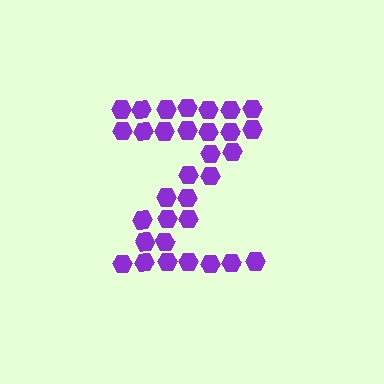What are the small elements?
The small elements are hexagons.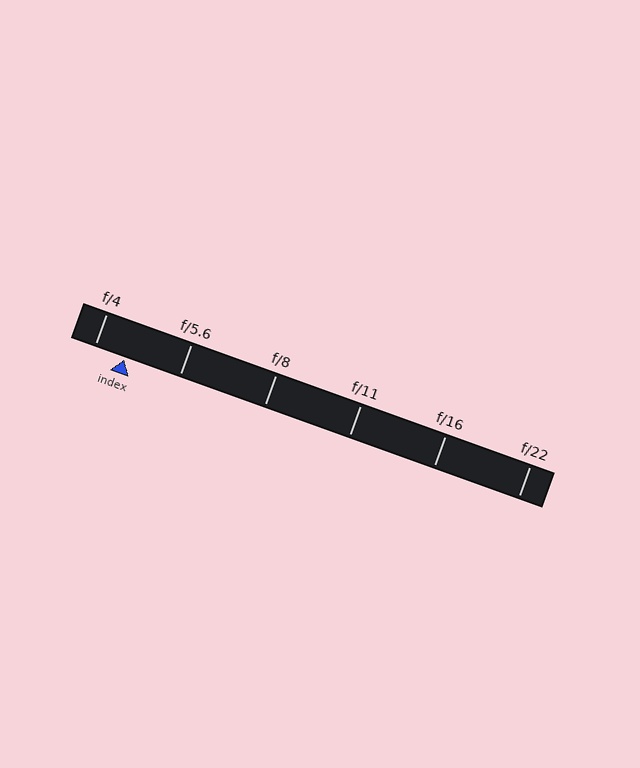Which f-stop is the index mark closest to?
The index mark is closest to f/4.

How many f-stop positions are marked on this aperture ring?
There are 6 f-stop positions marked.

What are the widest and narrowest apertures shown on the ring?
The widest aperture shown is f/4 and the narrowest is f/22.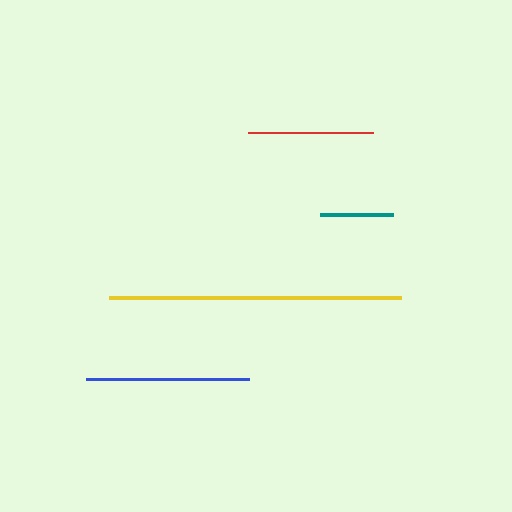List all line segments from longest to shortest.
From longest to shortest: yellow, blue, red, teal.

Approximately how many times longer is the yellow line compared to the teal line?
The yellow line is approximately 4.0 times the length of the teal line.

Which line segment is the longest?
The yellow line is the longest at approximately 292 pixels.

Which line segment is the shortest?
The teal line is the shortest at approximately 73 pixels.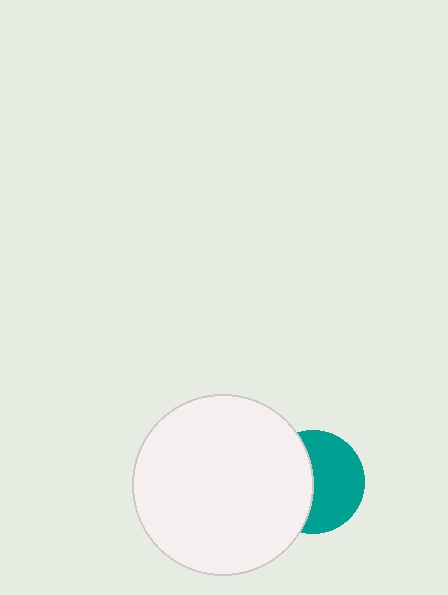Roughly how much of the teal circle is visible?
About half of it is visible (roughly 55%).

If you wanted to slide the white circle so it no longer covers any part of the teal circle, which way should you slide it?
Slide it left — that is the most direct way to separate the two shapes.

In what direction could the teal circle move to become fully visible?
The teal circle could move right. That would shift it out from behind the white circle entirely.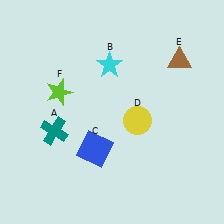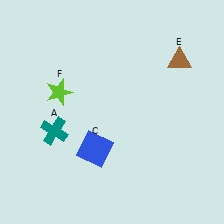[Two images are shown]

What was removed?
The cyan star (B), the yellow circle (D) were removed in Image 2.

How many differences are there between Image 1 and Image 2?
There are 2 differences between the two images.